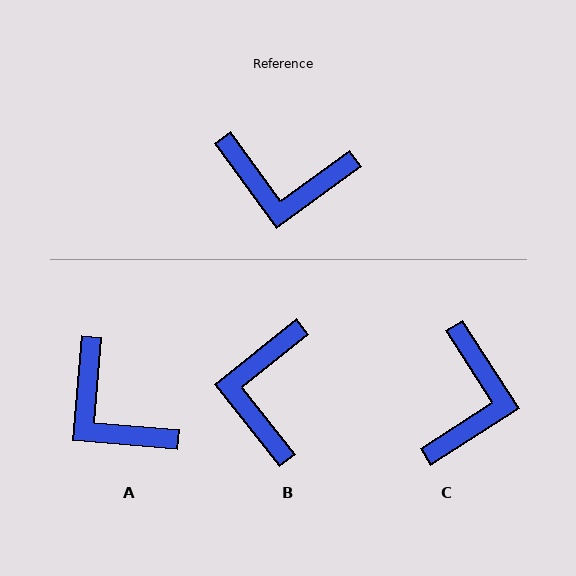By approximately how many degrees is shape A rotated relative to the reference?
Approximately 41 degrees clockwise.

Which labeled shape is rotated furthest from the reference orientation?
B, about 87 degrees away.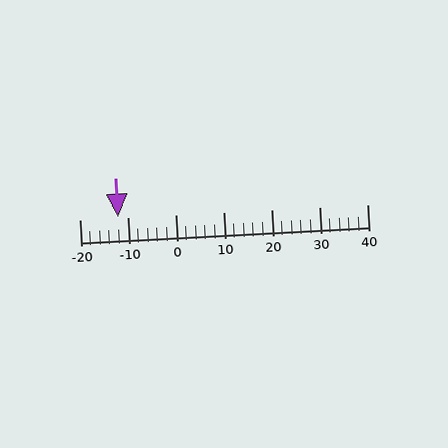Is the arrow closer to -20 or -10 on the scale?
The arrow is closer to -10.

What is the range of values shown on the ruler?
The ruler shows values from -20 to 40.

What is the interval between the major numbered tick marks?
The major tick marks are spaced 10 units apart.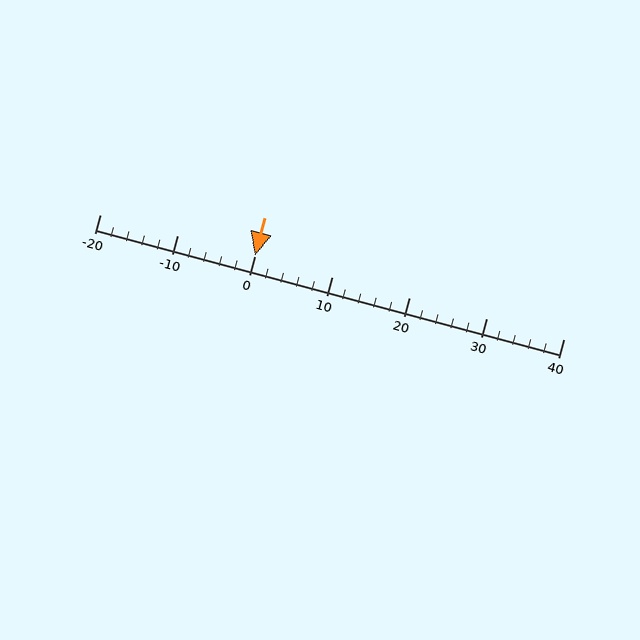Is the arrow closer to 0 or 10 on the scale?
The arrow is closer to 0.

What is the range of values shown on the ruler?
The ruler shows values from -20 to 40.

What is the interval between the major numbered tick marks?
The major tick marks are spaced 10 units apart.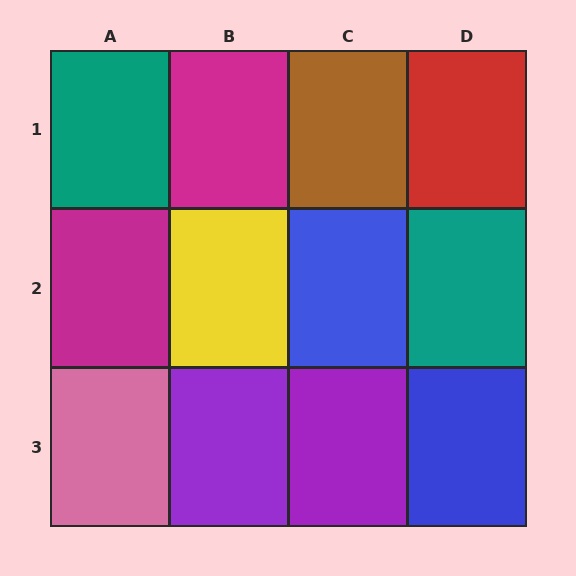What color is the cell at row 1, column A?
Teal.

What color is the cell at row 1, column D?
Red.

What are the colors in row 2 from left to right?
Magenta, yellow, blue, teal.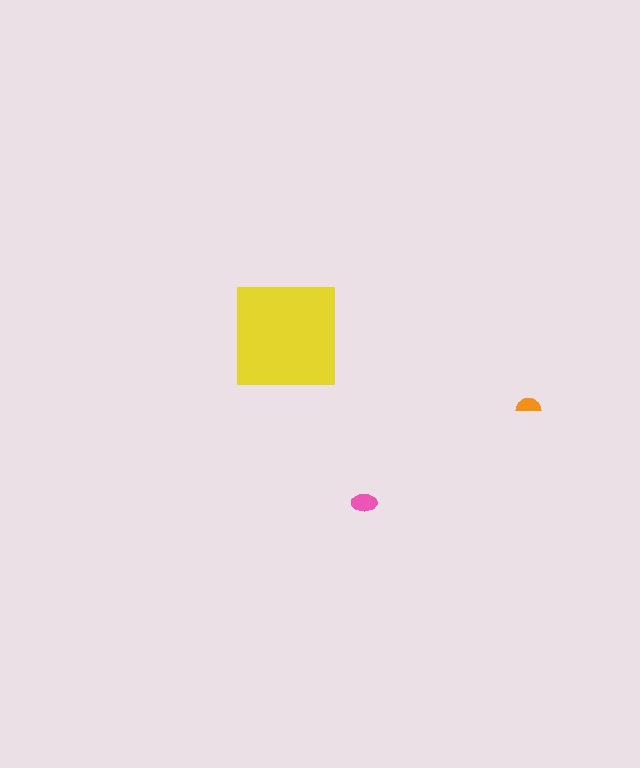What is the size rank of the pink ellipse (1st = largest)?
2nd.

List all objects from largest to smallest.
The yellow square, the pink ellipse, the orange semicircle.